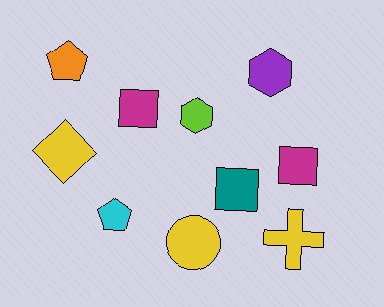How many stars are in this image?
There are no stars.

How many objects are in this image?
There are 10 objects.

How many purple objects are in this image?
There is 1 purple object.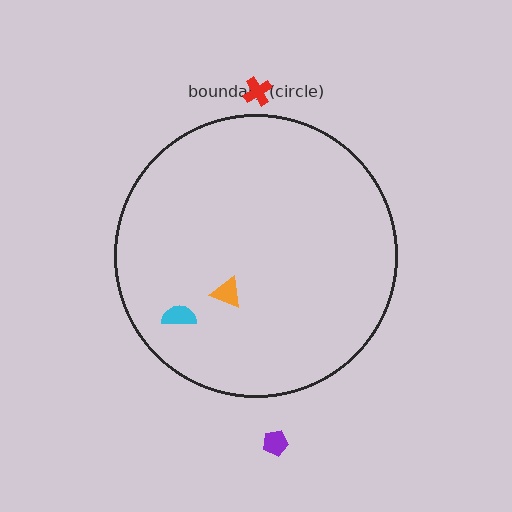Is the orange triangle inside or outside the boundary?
Inside.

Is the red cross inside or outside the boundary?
Outside.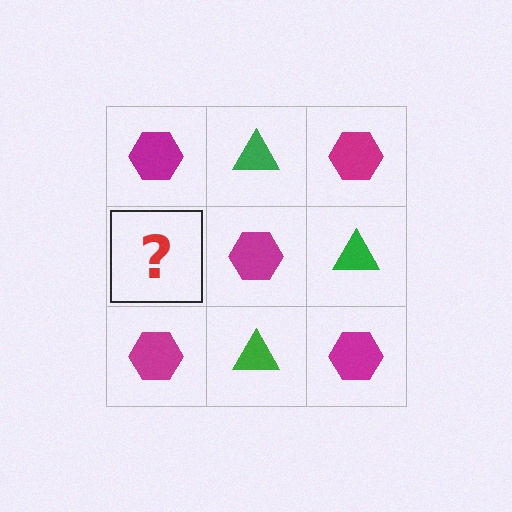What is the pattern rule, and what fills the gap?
The rule is that it alternates magenta hexagon and green triangle in a checkerboard pattern. The gap should be filled with a green triangle.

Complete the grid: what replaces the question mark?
The question mark should be replaced with a green triangle.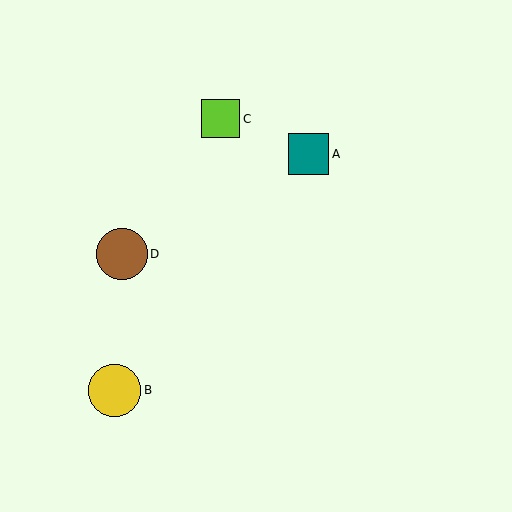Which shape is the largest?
The yellow circle (labeled B) is the largest.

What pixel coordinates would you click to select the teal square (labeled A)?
Click at (308, 154) to select the teal square A.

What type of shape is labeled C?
Shape C is a lime square.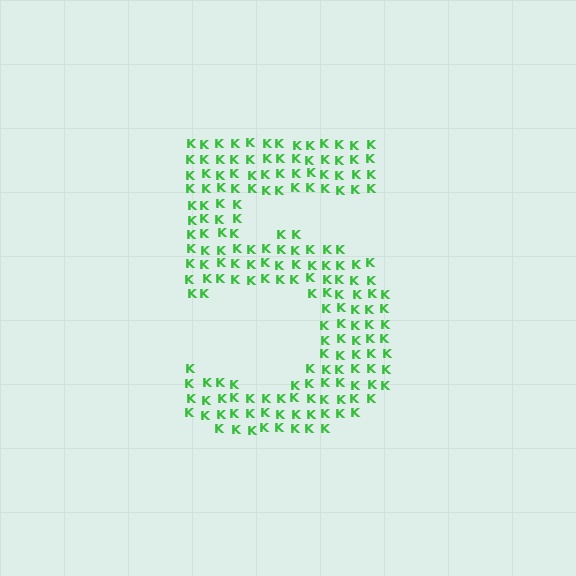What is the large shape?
The large shape is the digit 5.